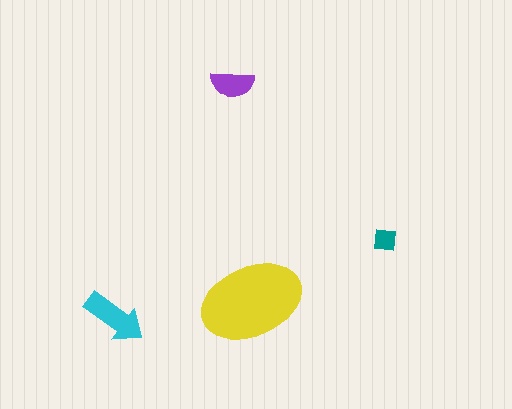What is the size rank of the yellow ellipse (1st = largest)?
1st.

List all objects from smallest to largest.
The teal square, the purple semicircle, the cyan arrow, the yellow ellipse.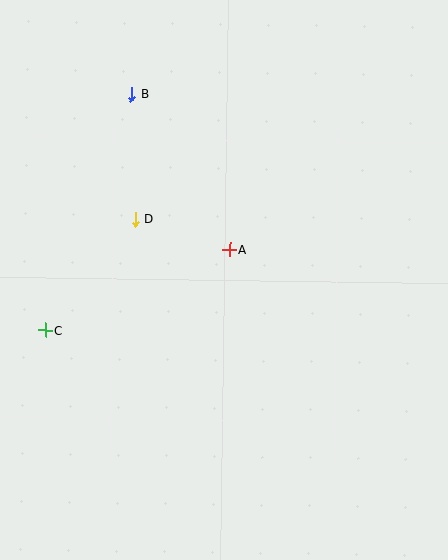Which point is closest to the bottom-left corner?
Point C is closest to the bottom-left corner.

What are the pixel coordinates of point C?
Point C is at (46, 330).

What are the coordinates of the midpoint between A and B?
The midpoint between A and B is at (180, 172).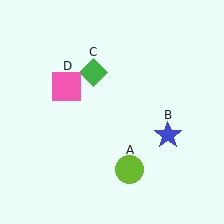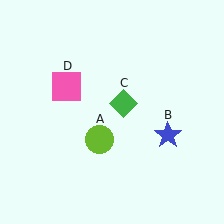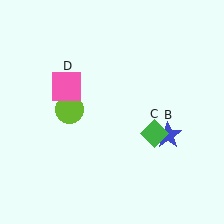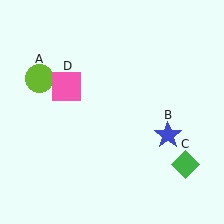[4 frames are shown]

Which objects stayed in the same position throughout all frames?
Blue star (object B) and pink square (object D) remained stationary.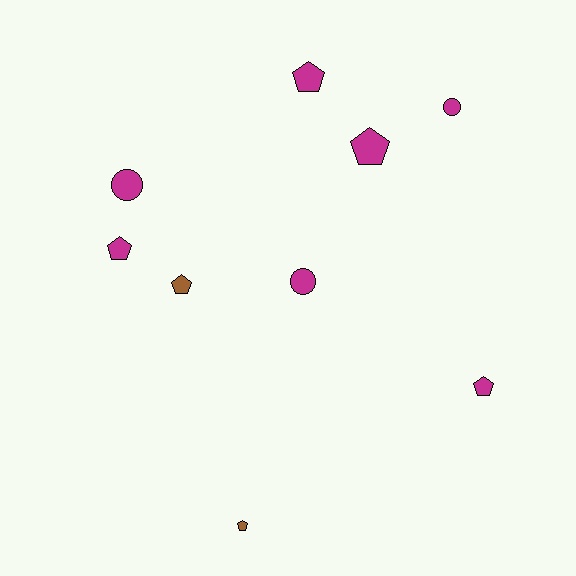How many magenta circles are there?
There are 3 magenta circles.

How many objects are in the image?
There are 9 objects.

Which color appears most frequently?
Magenta, with 7 objects.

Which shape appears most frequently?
Pentagon, with 6 objects.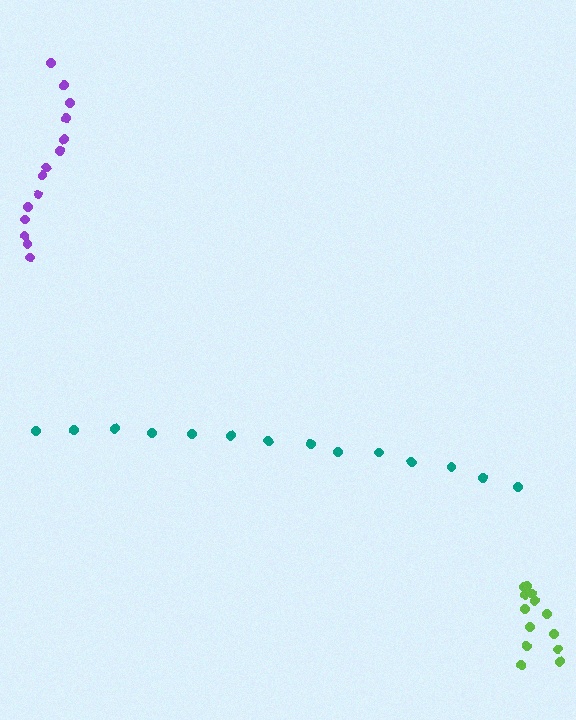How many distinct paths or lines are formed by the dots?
There are 3 distinct paths.